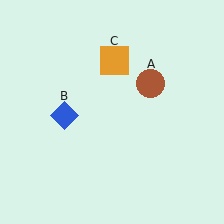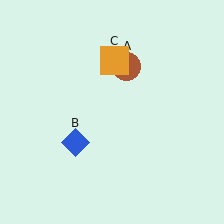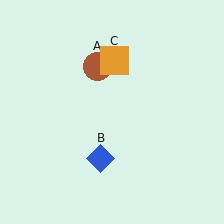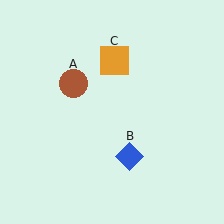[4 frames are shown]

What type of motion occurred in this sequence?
The brown circle (object A), blue diamond (object B) rotated counterclockwise around the center of the scene.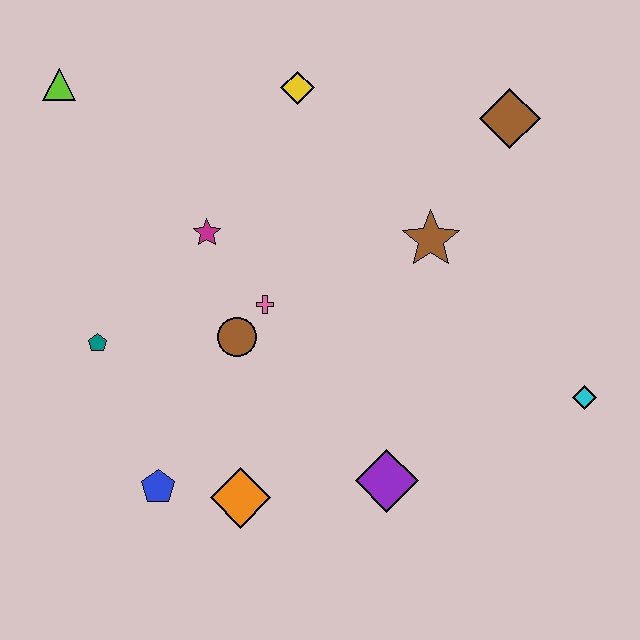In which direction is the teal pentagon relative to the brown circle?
The teal pentagon is to the left of the brown circle.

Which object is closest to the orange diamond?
The blue pentagon is closest to the orange diamond.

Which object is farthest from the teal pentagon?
The cyan diamond is farthest from the teal pentagon.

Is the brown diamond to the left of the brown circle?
No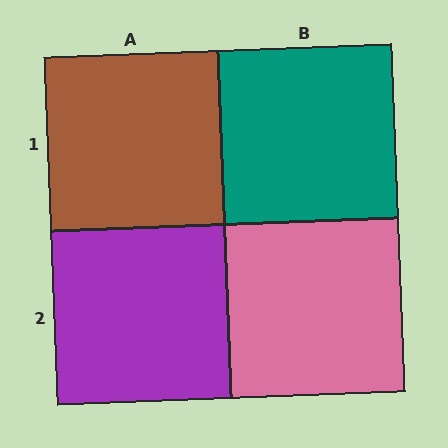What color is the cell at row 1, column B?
Teal.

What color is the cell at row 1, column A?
Brown.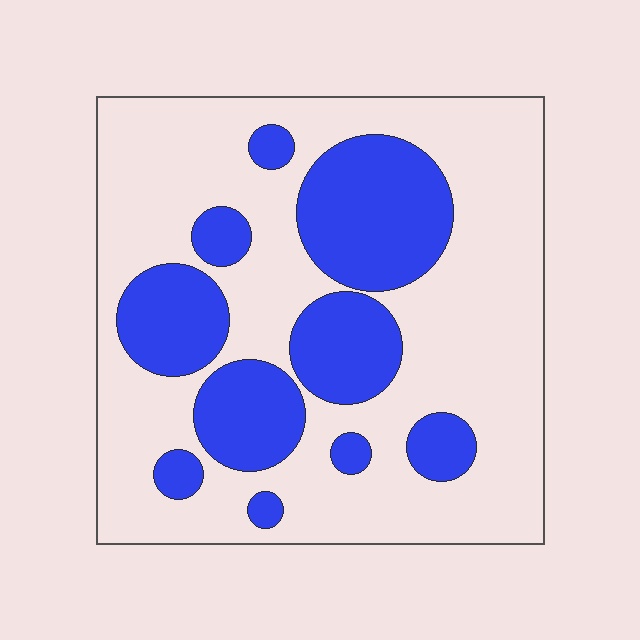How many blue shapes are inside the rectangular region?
10.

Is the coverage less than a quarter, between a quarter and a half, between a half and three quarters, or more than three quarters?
Between a quarter and a half.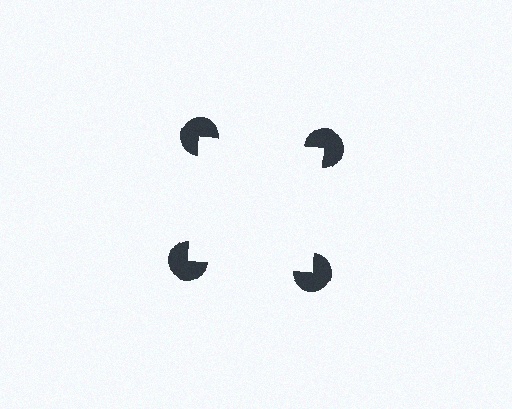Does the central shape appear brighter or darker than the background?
It typically appears slightly brighter than the background, even though no actual brightness change is drawn.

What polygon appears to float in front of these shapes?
An illusory square — its edges are inferred from the aligned wedge cuts in the pac-man discs, not physically drawn.